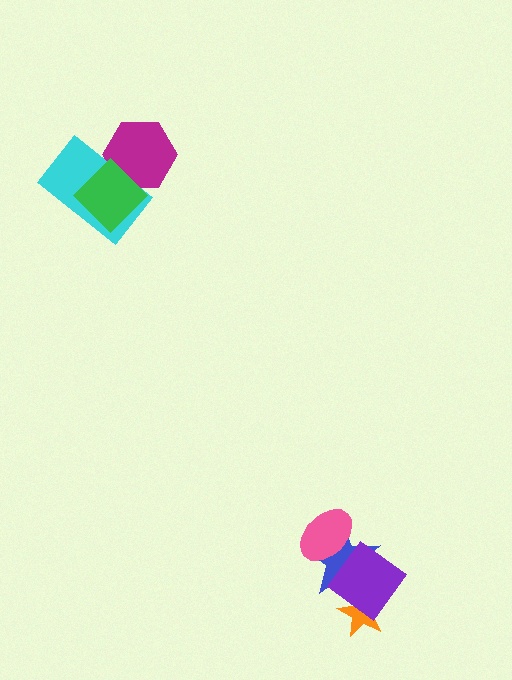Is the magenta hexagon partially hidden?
Yes, it is partially covered by another shape.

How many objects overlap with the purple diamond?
2 objects overlap with the purple diamond.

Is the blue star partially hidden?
Yes, it is partially covered by another shape.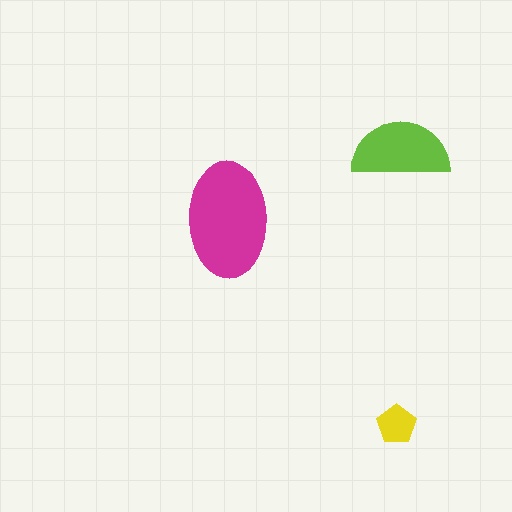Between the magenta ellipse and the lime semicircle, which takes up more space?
The magenta ellipse.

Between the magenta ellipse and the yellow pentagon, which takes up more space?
The magenta ellipse.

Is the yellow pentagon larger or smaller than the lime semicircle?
Smaller.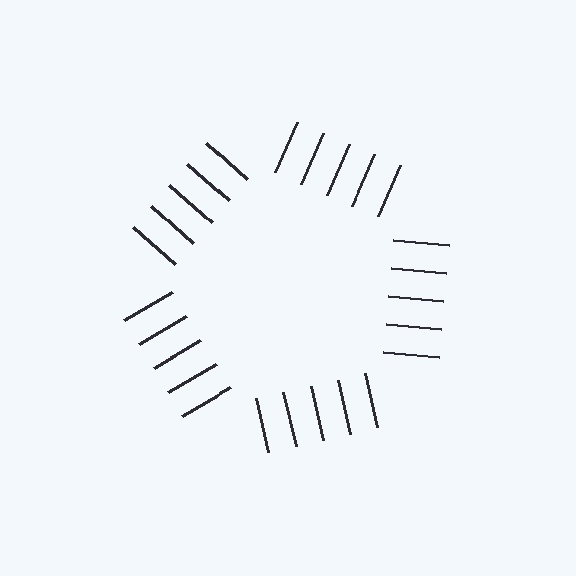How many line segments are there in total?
25 — 5 along each of the 5 edges.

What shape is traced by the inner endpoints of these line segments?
An illusory pentagon — the line segments terminate on its edges but no continuous stroke is drawn.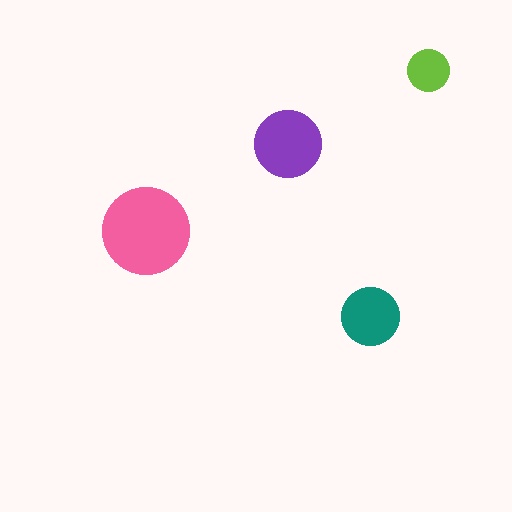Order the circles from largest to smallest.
the pink one, the purple one, the teal one, the lime one.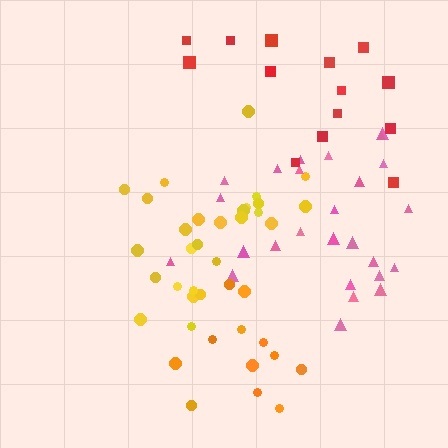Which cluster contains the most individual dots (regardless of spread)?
Yellow (27).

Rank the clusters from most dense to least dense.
yellow, orange, pink, red.